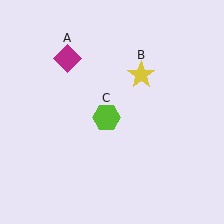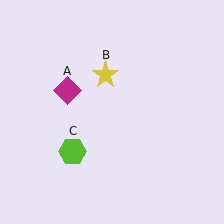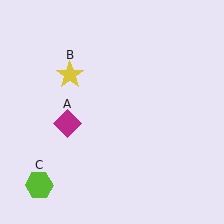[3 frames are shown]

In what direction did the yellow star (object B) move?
The yellow star (object B) moved left.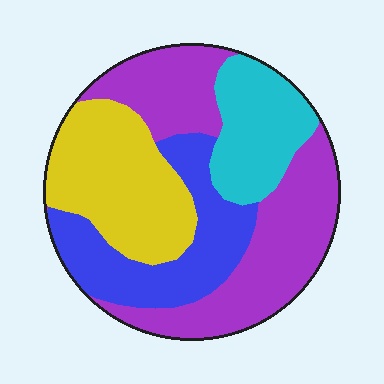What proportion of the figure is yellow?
Yellow takes up about one quarter (1/4) of the figure.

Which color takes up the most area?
Purple, at roughly 40%.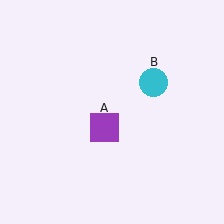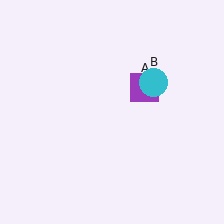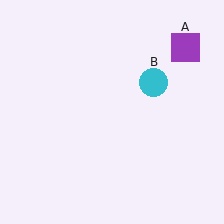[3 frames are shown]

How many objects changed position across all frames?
1 object changed position: purple square (object A).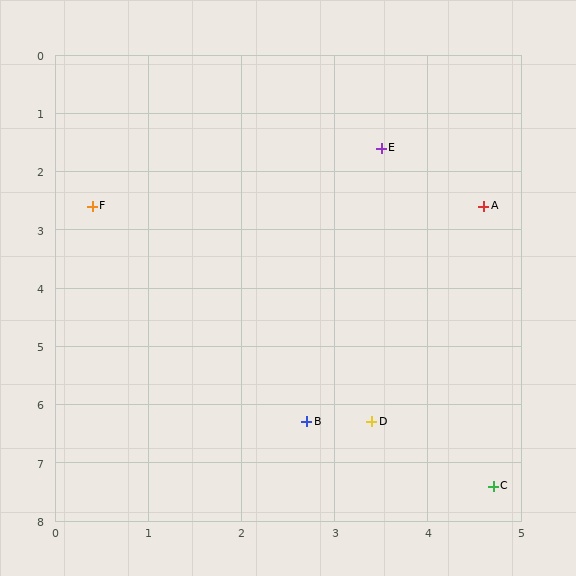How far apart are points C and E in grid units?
Points C and E are about 5.9 grid units apart.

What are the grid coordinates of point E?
Point E is at approximately (3.5, 1.6).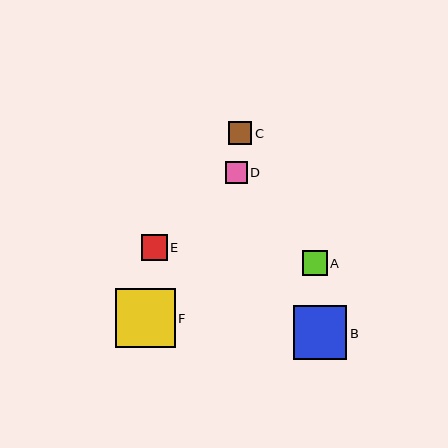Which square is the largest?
Square F is the largest with a size of approximately 60 pixels.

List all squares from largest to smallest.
From largest to smallest: F, B, E, A, C, D.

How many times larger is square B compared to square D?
Square B is approximately 2.5 times the size of square D.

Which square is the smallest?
Square D is the smallest with a size of approximately 22 pixels.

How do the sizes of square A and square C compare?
Square A and square C are approximately the same size.